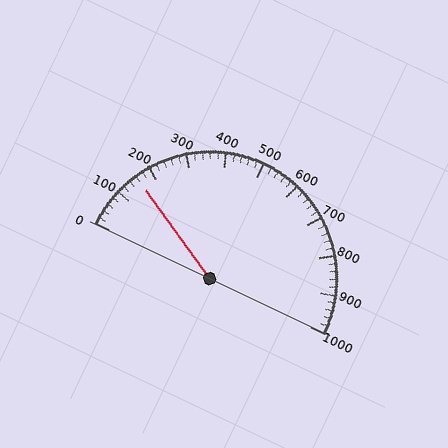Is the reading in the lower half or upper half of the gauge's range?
The reading is in the lower half of the range (0 to 1000).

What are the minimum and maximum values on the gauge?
The gauge ranges from 0 to 1000.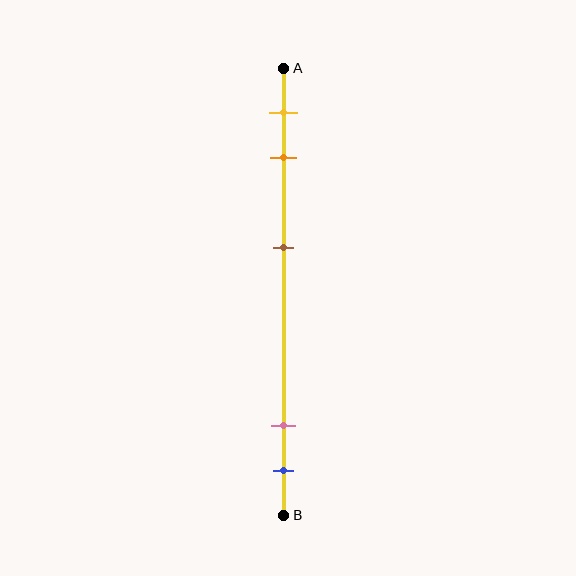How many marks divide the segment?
There are 5 marks dividing the segment.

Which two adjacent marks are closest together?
The pink and blue marks are the closest adjacent pair.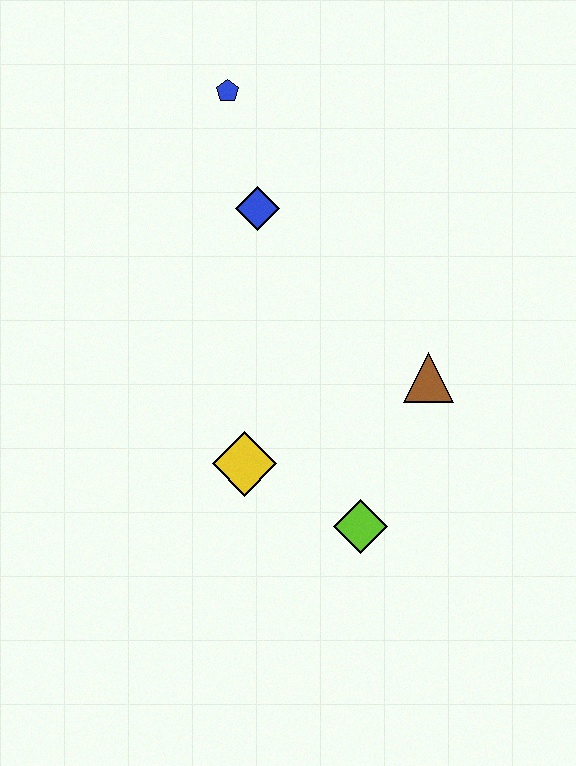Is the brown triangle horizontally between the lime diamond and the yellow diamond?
No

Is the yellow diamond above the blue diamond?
No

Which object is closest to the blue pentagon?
The blue diamond is closest to the blue pentagon.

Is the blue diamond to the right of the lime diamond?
No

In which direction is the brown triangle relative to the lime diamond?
The brown triangle is above the lime diamond.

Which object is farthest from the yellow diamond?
The blue pentagon is farthest from the yellow diamond.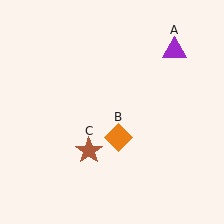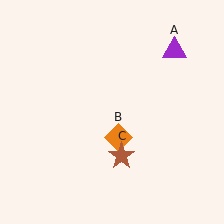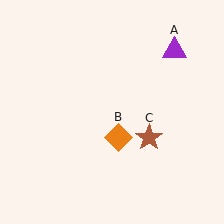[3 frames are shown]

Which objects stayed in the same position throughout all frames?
Purple triangle (object A) and orange diamond (object B) remained stationary.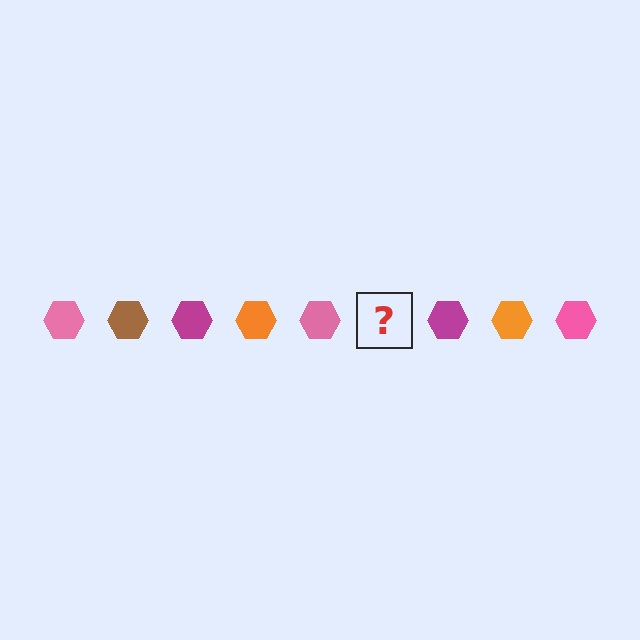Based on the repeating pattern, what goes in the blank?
The blank should be a brown hexagon.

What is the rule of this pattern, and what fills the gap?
The rule is that the pattern cycles through pink, brown, magenta, orange hexagons. The gap should be filled with a brown hexagon.